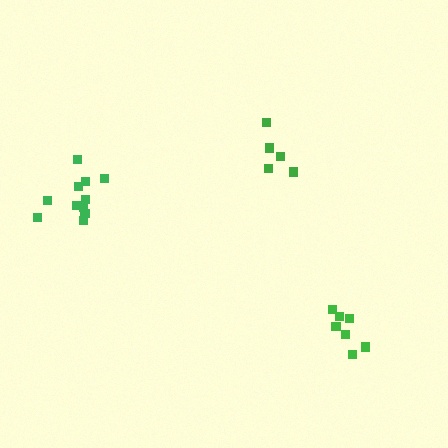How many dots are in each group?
Group 1: 11 dots, Group 2: 5 dots, Group 3: 7 dots (23 total).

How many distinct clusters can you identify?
There are 3 distinct clusters.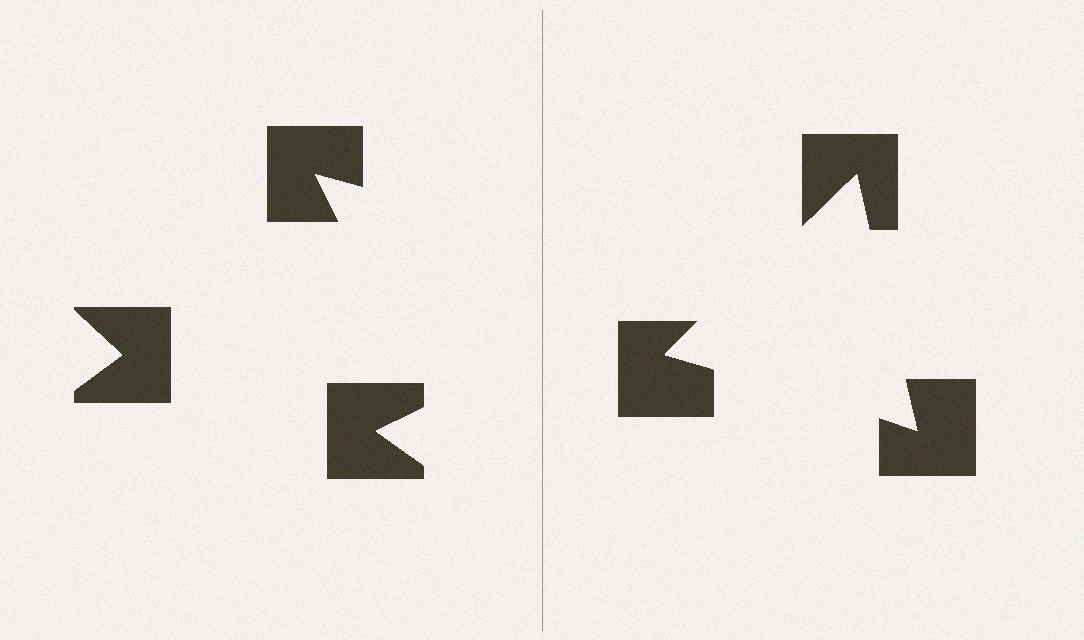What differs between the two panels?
The notched squares are positioned identically on both sides; only the wedge orientations differ. On the right they align to a triangle; on the left they are misaligned.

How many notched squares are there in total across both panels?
6 — 3 on each side.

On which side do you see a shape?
An illusory triangle appears on the right side. On the left side the wedge cuts are rotated, so no coherent shape forms.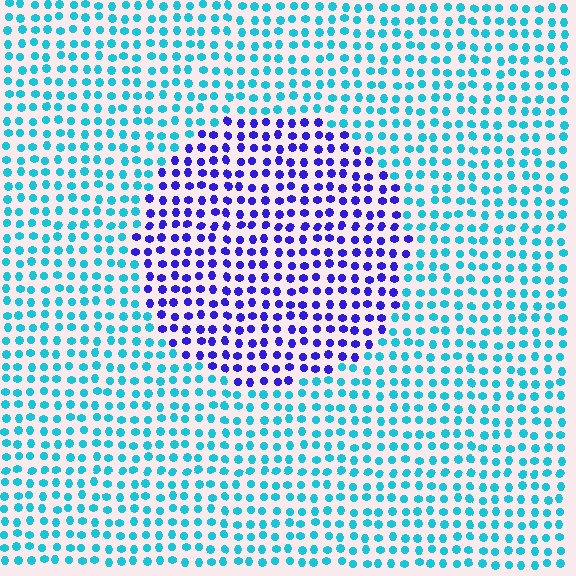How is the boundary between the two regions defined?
The boundary is defined purely by a slight shift in hue (about 61 degrees). Spacing, size, and orientation are identical on both sides.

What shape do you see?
I see a circle.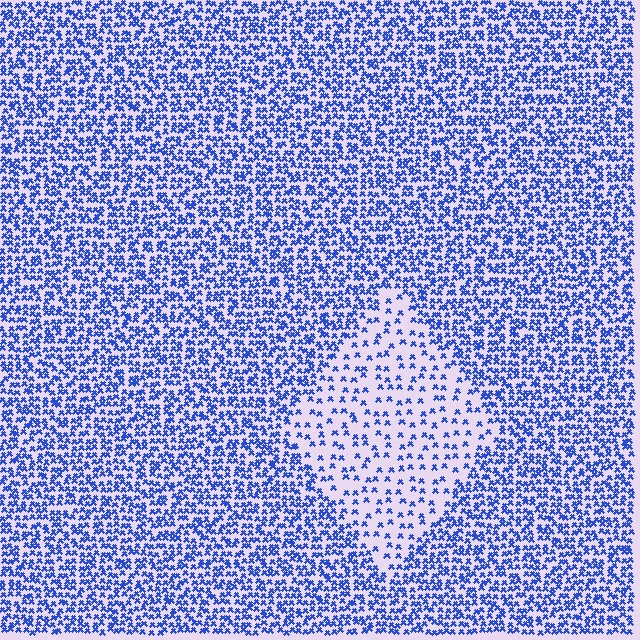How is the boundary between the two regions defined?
The boundary is defined by a change in element density (approximately 2.6x ratio). All elements are the same color, size, and shape.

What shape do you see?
I see a diamond.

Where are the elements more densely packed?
The elements are more densely packed outside the diamond boundary.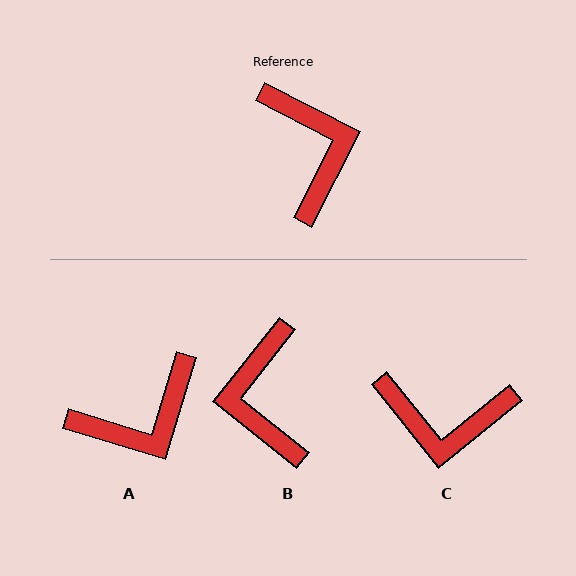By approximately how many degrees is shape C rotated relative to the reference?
Approximately 114 degrees clockwise.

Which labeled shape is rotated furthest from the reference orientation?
B, about 169 degrees away.